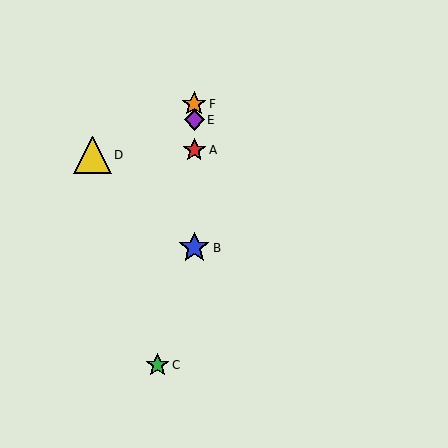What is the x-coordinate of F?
Object F is at x≈194.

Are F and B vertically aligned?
Yes, both are at x≈194.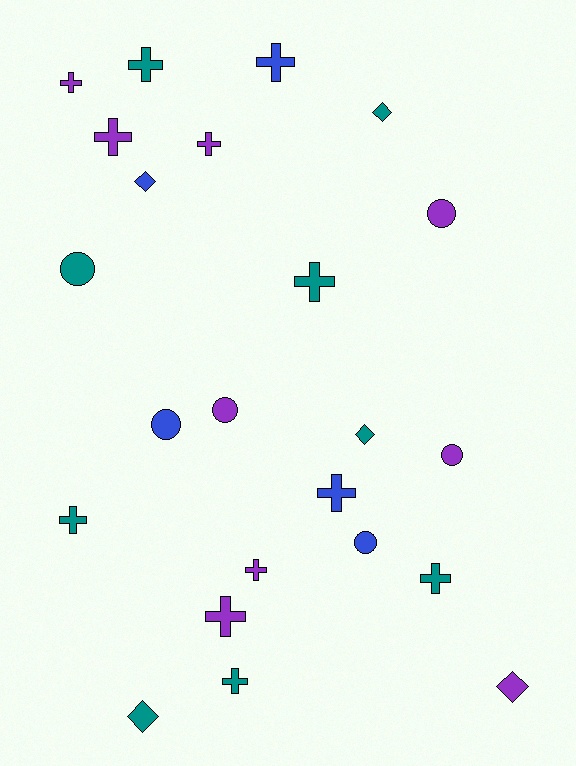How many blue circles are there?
There are 2 blue circles.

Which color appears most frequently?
Teal, with 9 objects.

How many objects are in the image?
There are 23 objects.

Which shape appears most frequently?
Cross, with 12 objects.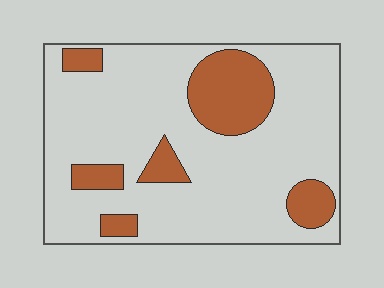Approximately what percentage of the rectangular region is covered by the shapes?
Approximately 20%.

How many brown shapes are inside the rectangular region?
6.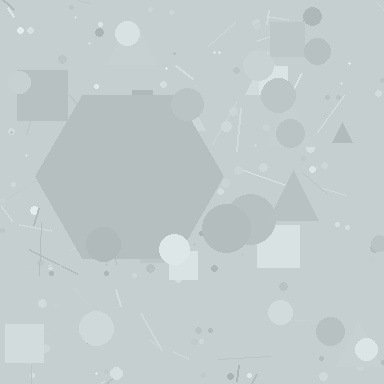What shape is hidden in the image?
A hexagon is hidden in the image.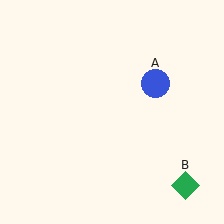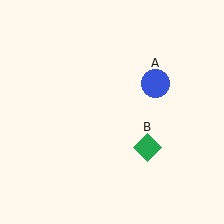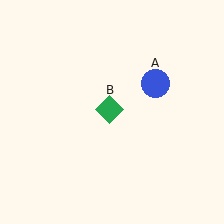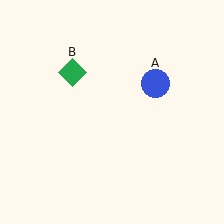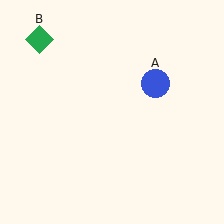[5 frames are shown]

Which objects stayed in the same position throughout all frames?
Blue circle (object A) remained stationary.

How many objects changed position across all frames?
1 object changed position: green diamond (object B).